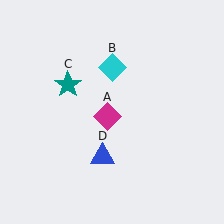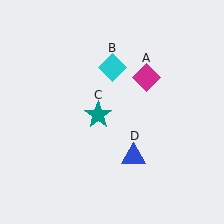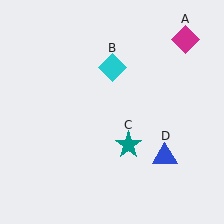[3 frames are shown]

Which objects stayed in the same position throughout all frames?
Cyan diamond (object B) remained stationary.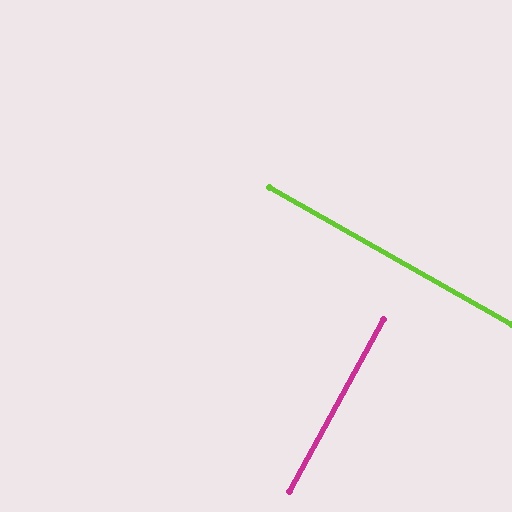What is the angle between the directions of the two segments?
Approximately 89 degrees.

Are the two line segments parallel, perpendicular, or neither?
Perpendicular — they meet at approximately 89°.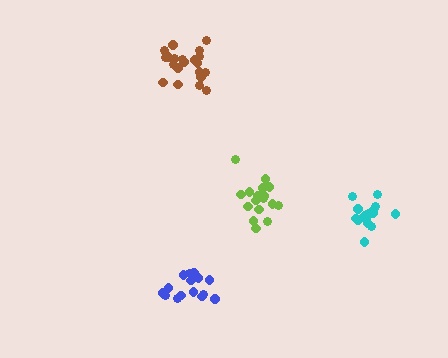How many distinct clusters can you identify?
There are 4 distinct clusters.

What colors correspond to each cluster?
The clusters are colored: lime, cyan, brown, blue.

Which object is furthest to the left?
The brown cluster is leftmost.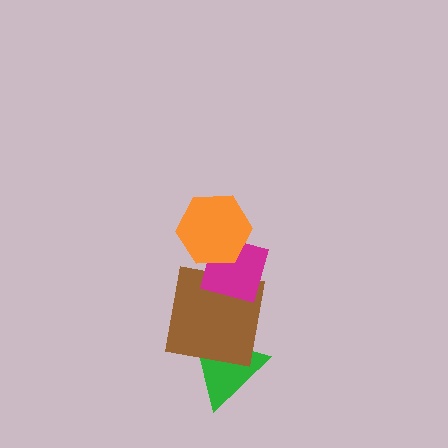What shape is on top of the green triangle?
The brown square is on top of the green triangle.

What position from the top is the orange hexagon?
The orange hexagon is 1st from the top.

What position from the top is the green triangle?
The green triangle is 4th from the top.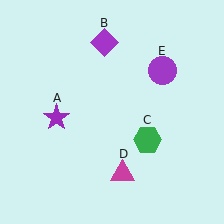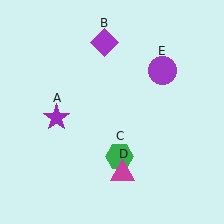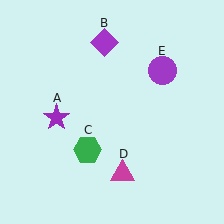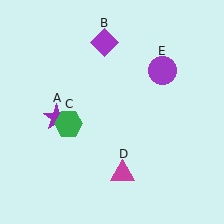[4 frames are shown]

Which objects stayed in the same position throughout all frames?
Purple star (object A) and purple diamond (object B) and magenta triangle (object D) and purple circle (object E) remained stationary.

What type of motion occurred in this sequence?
The green hexagon (object C) rotated clockwise around the center of the scene.